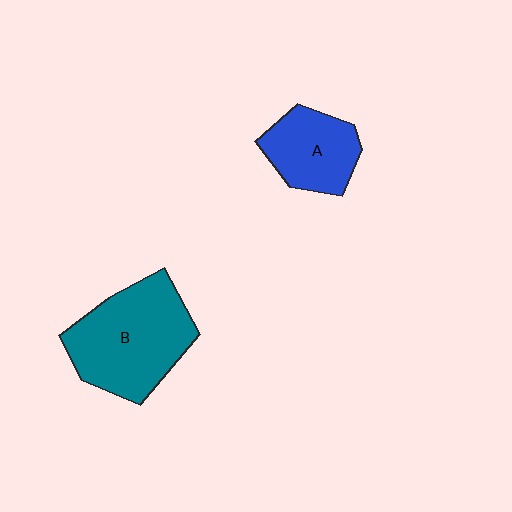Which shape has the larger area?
Shape B (teal).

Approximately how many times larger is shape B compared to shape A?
Approximately 1.7 times.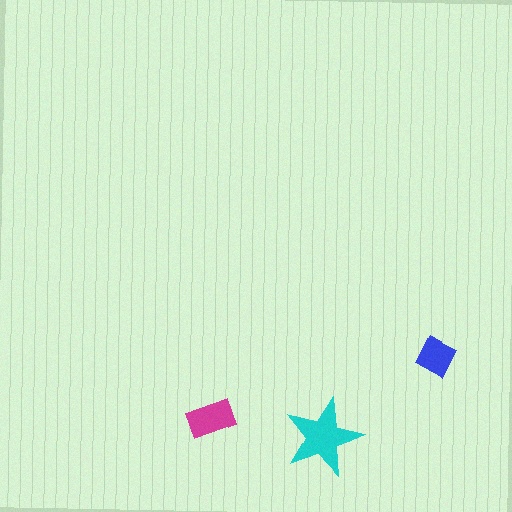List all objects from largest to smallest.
The cyan star, the magenta rectangle, the blue diamond.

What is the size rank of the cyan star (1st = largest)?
1st.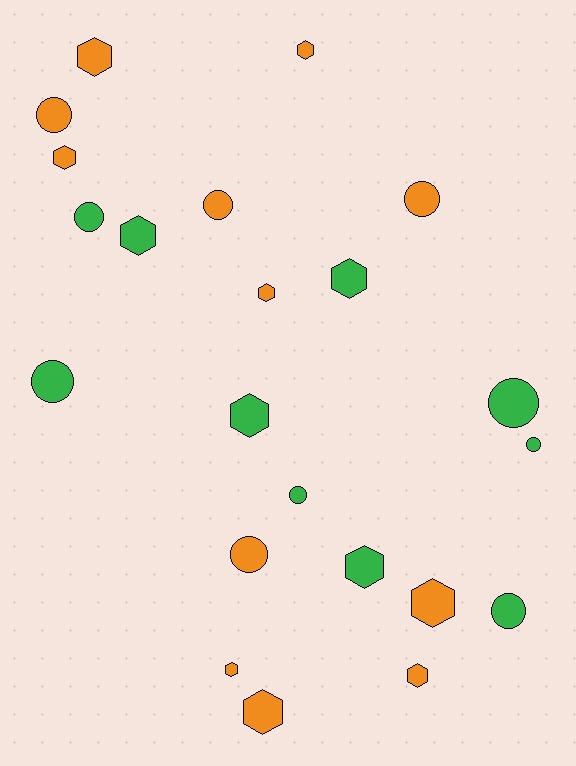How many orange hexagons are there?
There are 8 orange hexagons.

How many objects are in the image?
There are 22 objects.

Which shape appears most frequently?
Hexagon, with 12 objects.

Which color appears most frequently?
Orange, with 12 objects.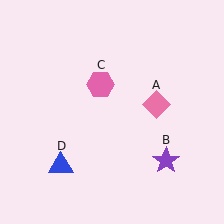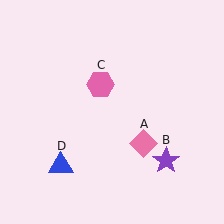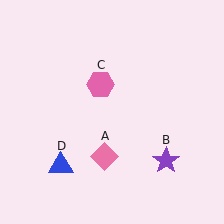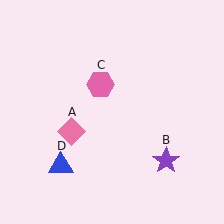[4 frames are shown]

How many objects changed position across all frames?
1 object changed position: pink diamond (object A).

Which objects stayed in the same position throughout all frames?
Purple star (object B) and pink hexagon (object C) and blue triangle (object D) remained stationary.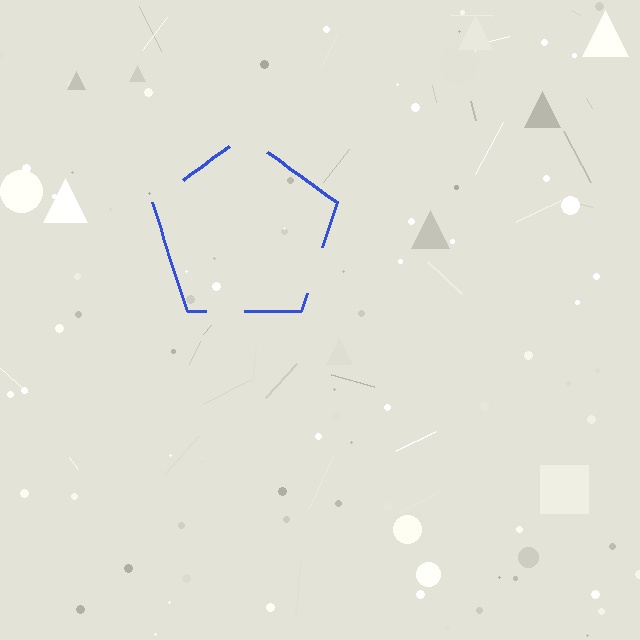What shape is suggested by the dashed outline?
The dashed outline suggests a pentagon.